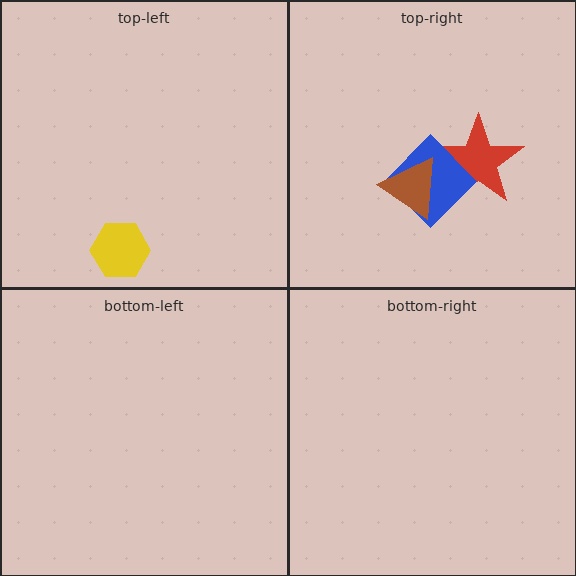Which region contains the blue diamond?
The top-right region.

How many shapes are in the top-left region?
1.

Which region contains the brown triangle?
The top-right region.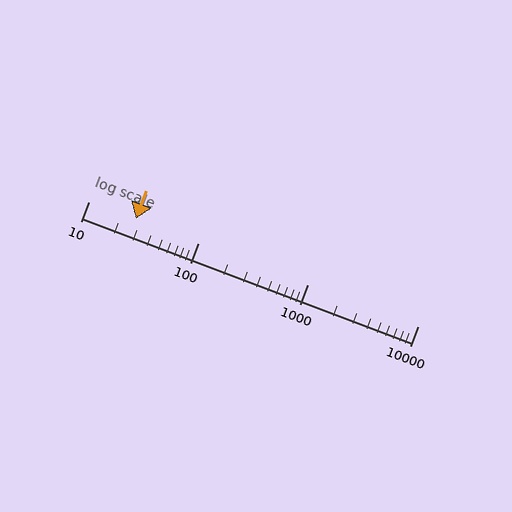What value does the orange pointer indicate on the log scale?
The pointer indicates approximately 27.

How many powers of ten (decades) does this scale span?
The scale spans 3 decades, from 10 to 10000.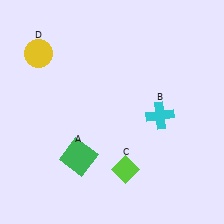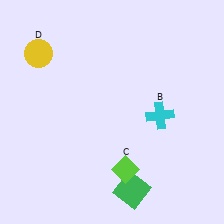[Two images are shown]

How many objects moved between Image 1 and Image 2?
1 object moved between the two images.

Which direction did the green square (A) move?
The green square (A) moved right.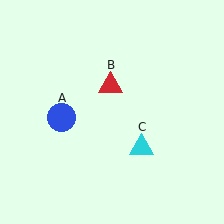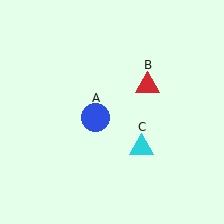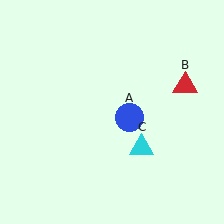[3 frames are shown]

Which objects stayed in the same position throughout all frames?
Cyan triangle (object C) remained stationary.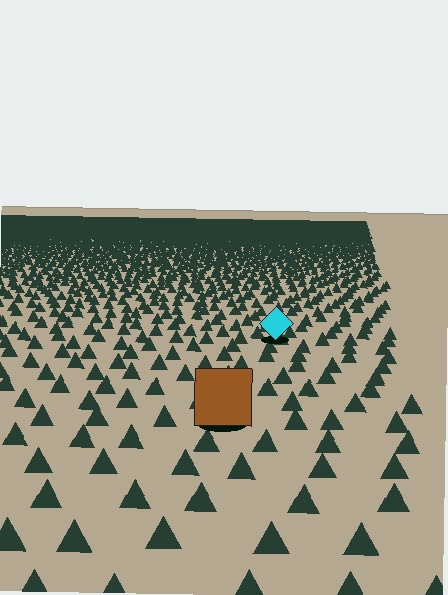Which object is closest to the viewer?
The brown square is closest. The texture marks near it are larger and more spread out.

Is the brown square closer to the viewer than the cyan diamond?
Yes. The brown square is closer — you can tell from the texture gradient: the ground texture is coarser near it.